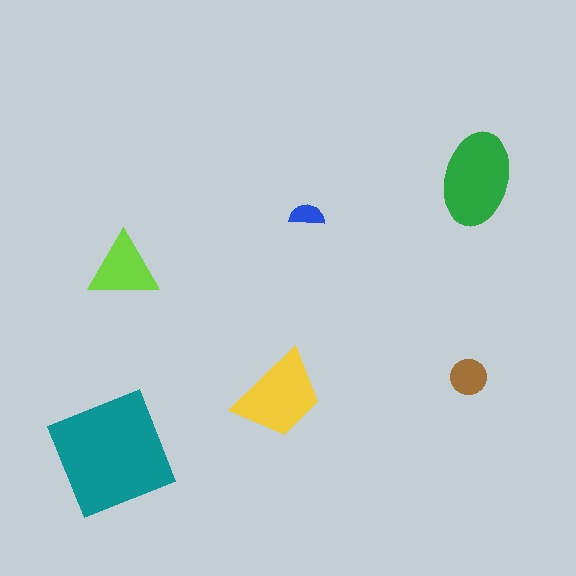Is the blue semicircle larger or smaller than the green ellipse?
Smaller.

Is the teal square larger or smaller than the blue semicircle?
Larger.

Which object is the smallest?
The blue semicircle.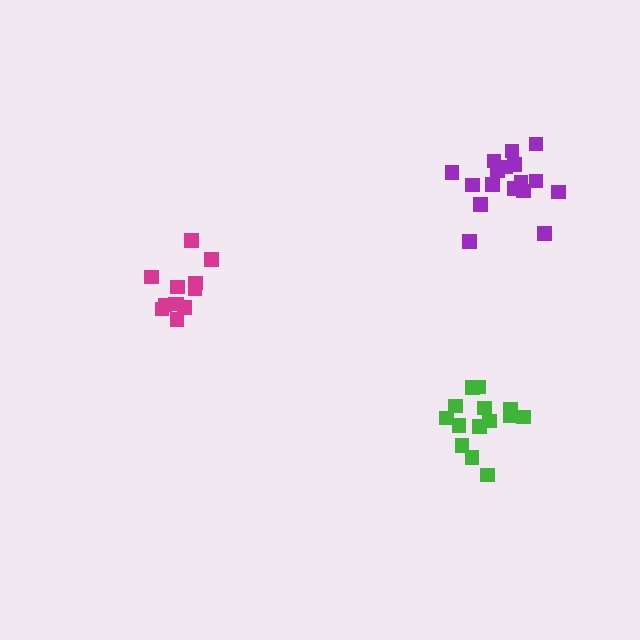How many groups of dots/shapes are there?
There are 3 groups.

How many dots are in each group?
Group 1: 17 dots, Group 2: 14 dots, Group 3: 12 dots (43 total).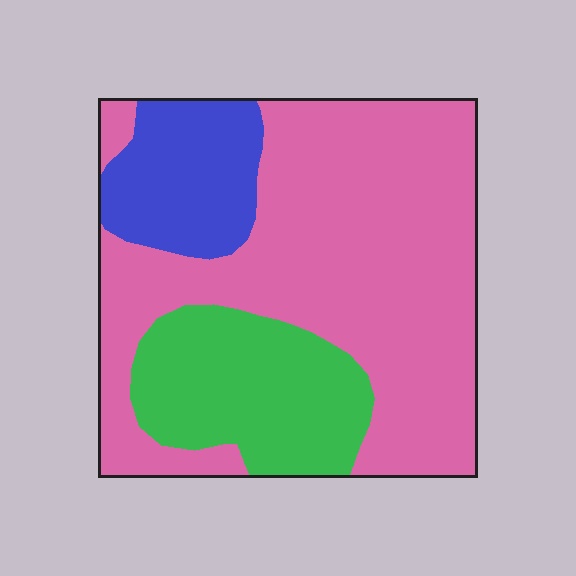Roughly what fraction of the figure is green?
Green covers roughly 20% of the figure.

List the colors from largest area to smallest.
From largest to smallest: pink, green, blue.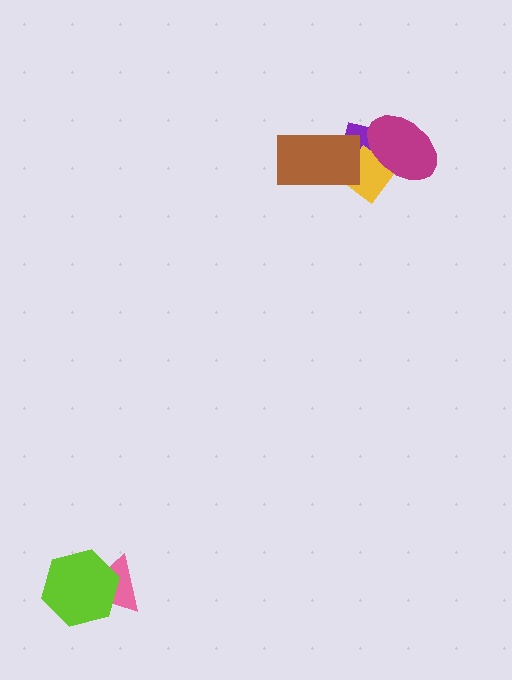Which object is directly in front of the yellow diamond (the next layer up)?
The brown rectangle is directly in front of the yellow diamond.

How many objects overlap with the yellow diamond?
3 objects overlap with the yellow diamond.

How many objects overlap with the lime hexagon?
1 object overlaps with the lime hexagon.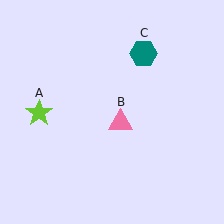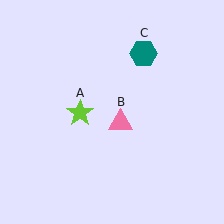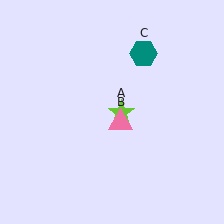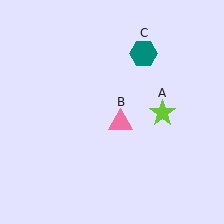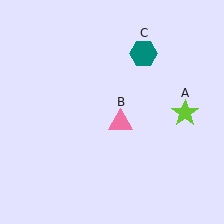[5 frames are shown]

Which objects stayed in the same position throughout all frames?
Pink triangle (object B) and teal hexagon (object C) remained stationary.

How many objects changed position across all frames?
1 object changed position: lime star (object A).